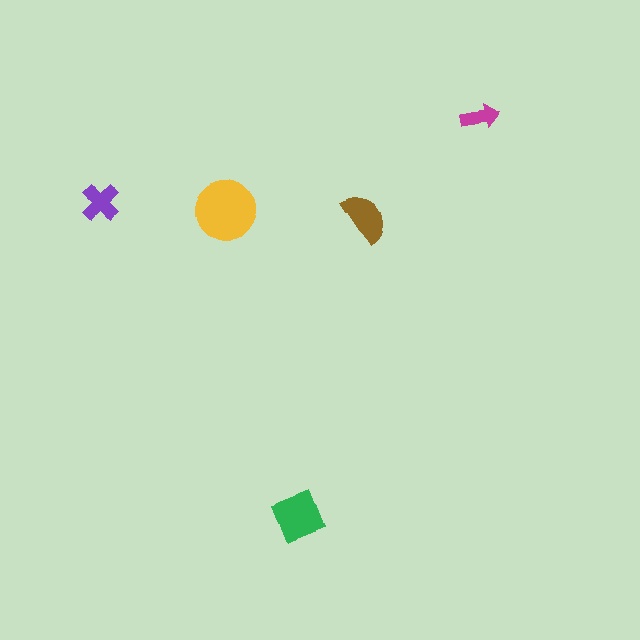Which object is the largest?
The yellow circle.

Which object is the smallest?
The magenta arrow.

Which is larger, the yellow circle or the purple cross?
The yellow circle.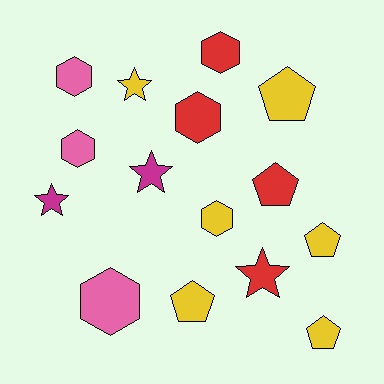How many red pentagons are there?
There is 1 red pentagon.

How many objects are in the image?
There are 15 objects.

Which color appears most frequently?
Yellow, with 6 objects.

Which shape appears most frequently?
Hexagon, with 6 objects.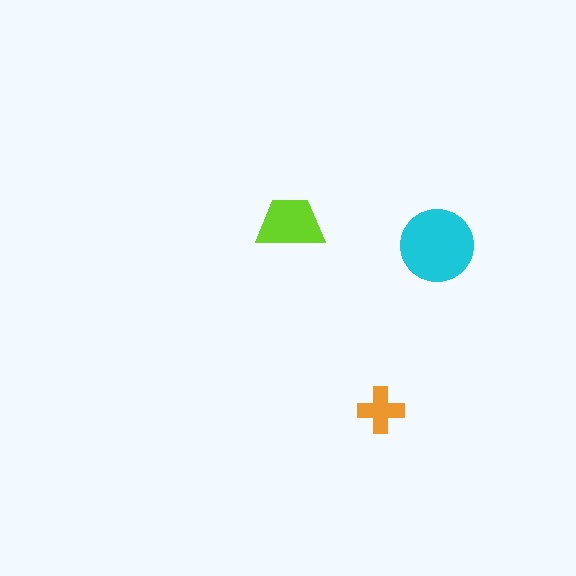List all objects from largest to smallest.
The cyan circle, the lime trapezoid, the orange cross.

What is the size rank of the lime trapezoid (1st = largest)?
2nd.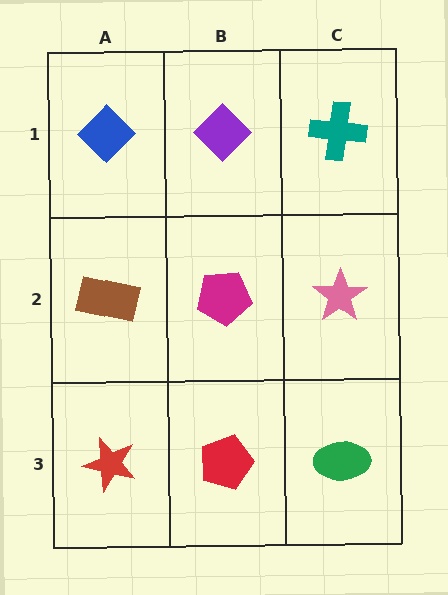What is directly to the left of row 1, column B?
A blue diamond.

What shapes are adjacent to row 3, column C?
A pink star (row 2, column C), a red pentagon (row 3, column B).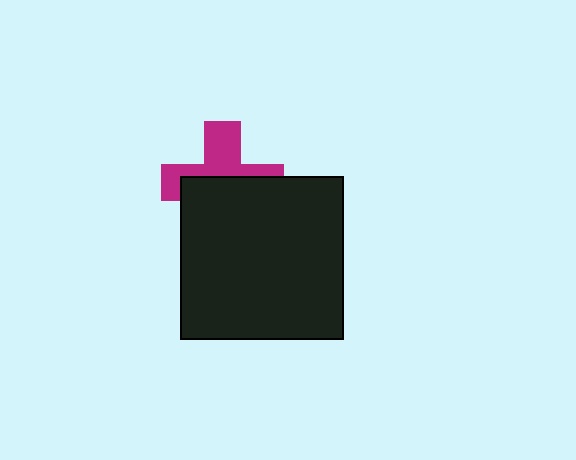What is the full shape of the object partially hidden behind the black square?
The partially hidden object is a magenta cross.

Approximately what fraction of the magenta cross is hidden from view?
Roughly 55% of the magenta cross is hidden behind the black square.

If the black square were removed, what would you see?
You would see the complete magenta cross.